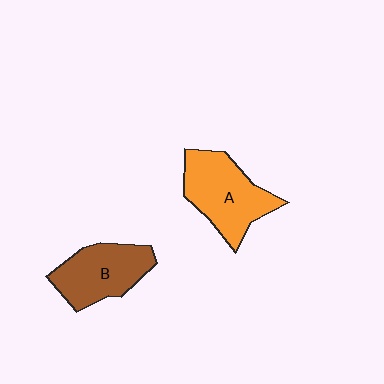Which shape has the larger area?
Shape A (orange).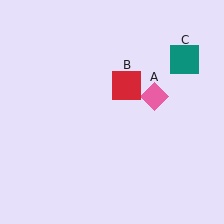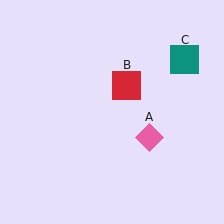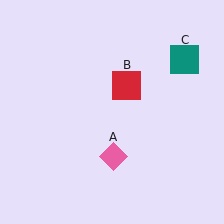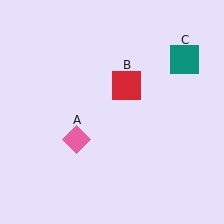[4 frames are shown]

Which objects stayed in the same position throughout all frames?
Red square (object B) and teal square (object C) remained stationary.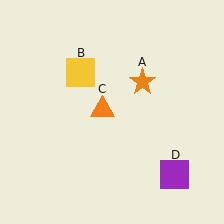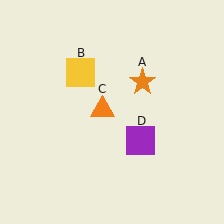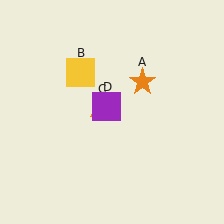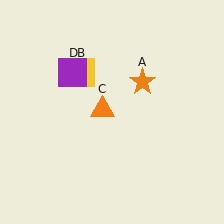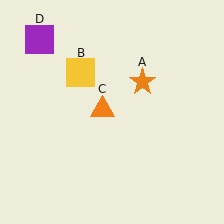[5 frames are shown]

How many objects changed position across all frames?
1 object changed position: purple square (object D).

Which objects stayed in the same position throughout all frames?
Orange star (object A) and yellow square (object B) and orange triangle (object C) remained stationary.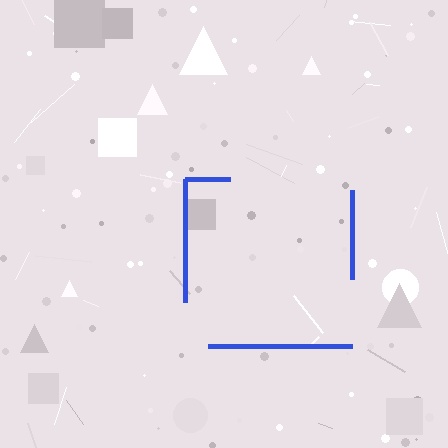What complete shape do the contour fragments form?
The contour fragments form a square.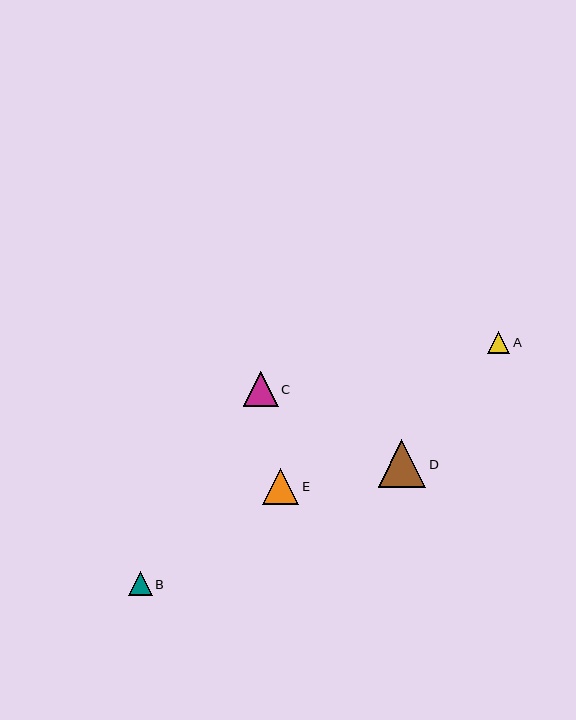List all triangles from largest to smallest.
From largest to smallest: D, E, C, B, A.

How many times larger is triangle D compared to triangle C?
Triangle D is approximately 1.4 times the size of triangle C.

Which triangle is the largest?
Triangle D is the largest with a size of approximately 48 pixels.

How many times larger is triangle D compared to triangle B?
Triangle D is approximately 2.0 times the size of triangle B.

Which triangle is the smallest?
Triangle A is the smallest with a size of approximately 22 pixels.